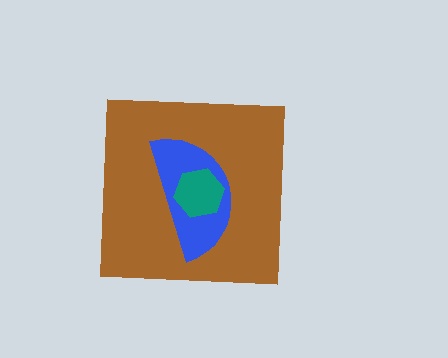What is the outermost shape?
The brown square.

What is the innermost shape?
The teal hexagon.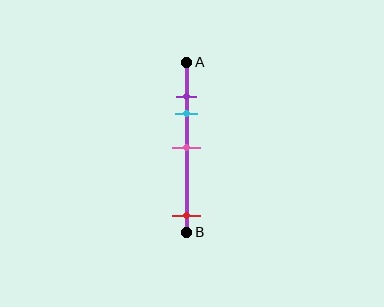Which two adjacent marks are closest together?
The purple and cyan marks are the closest adjacent pair.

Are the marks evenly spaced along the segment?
No, the marks are not evenly spaced.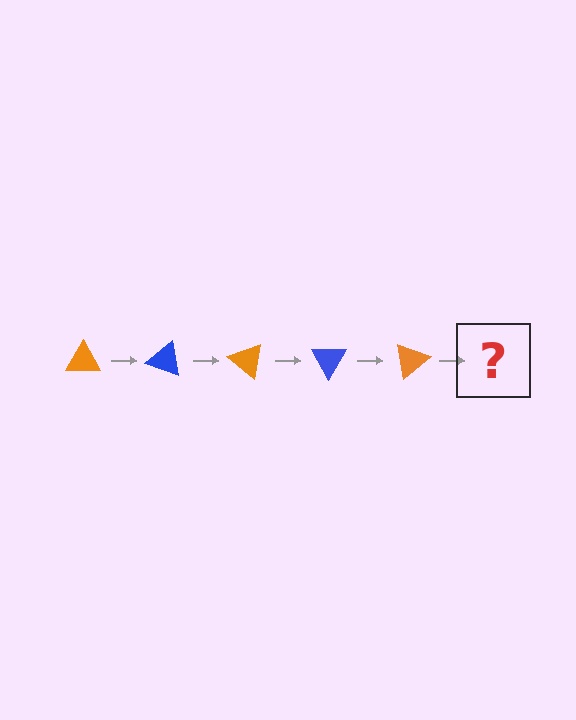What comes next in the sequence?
The next element should be a blue triangle, rotated 100 degrees from the start.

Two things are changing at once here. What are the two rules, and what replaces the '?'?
The two rules are that it rotates 20 degrees each step and the color cycles through orange and blue. The '?' should be a blue triangle, rotated 100 degrees from the start.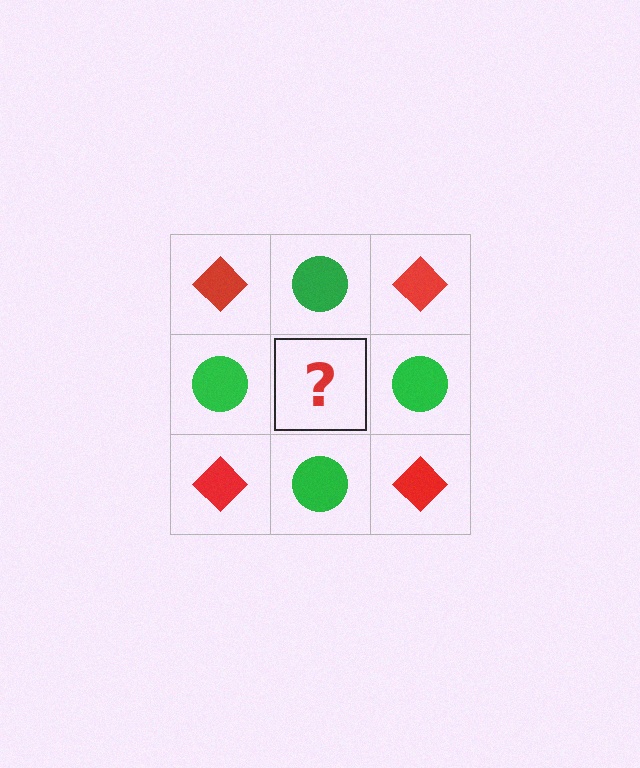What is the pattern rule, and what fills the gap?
The rule is that it alternates red diamond and green circle in a checkerboard pattern. The gap should be filled with a red diamond.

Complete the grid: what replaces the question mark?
The question mark should be replaced with a red diamond.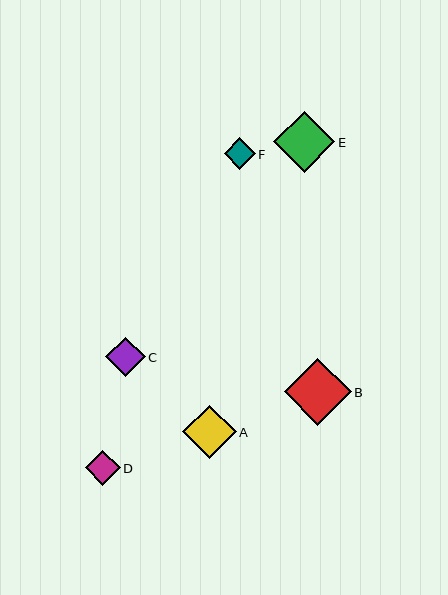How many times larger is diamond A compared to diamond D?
Diamond A is approximately 1.5 times the size of diamond D.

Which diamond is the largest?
Diamond B is the largest with a size of approximately 67 pixels.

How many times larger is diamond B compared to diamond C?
Diamond B is approximately 1.7 times the size of diamond C.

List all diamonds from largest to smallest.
From largest to smallest: B, E, A, C, D, F.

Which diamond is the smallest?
Diamond F is the smallest with a size of approximately 31 pixels.